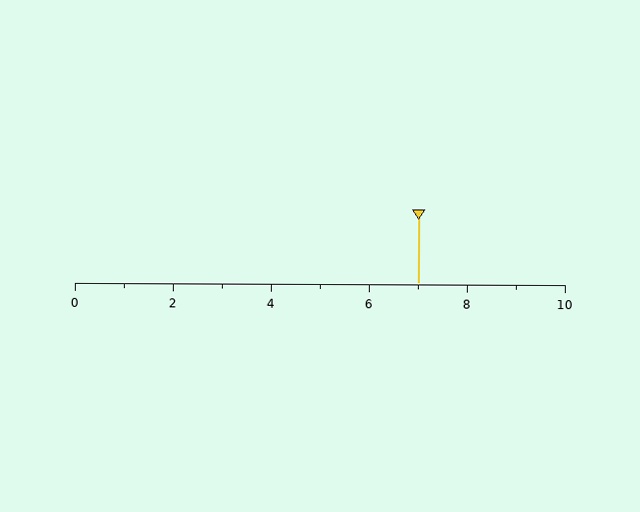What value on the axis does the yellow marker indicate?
The marker indicates approximately 7.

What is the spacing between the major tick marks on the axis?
The major ticks are spaced 2 apart.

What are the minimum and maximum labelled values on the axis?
The axis runs from 0 to 10.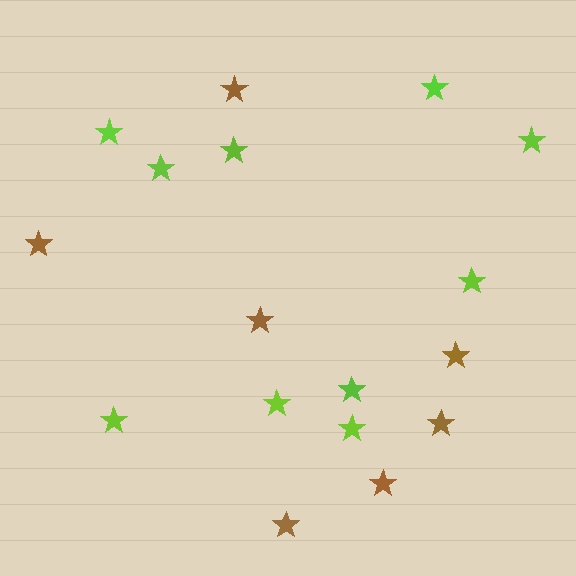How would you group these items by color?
There are 2 groups: one group of brown stars (7) and one group of lime stars (10).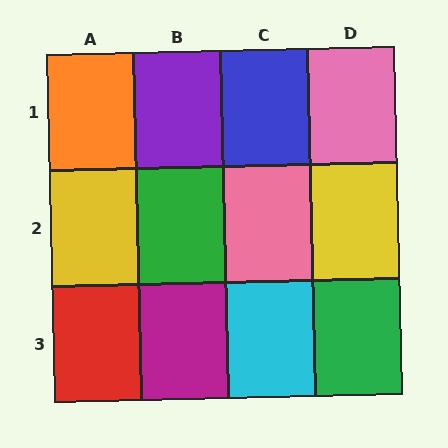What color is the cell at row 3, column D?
Green.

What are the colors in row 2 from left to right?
Yellow, green, pink, yellow.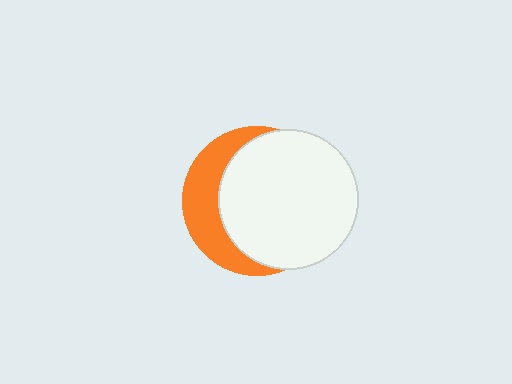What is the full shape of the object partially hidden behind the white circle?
The partially hidden object is an orange circle.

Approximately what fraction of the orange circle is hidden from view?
Roughly 68% of the orange circle is hidden behind the white circle.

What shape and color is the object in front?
The object in front is a white circle.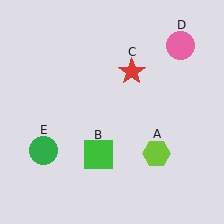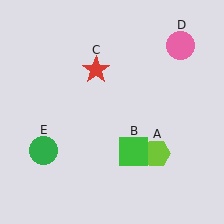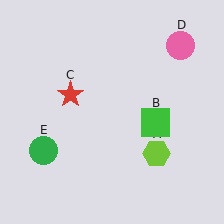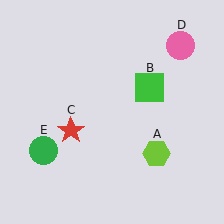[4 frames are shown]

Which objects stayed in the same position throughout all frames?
Lime hexagon (object A) and pink circle (object D) and green circle (object E) remained stationary.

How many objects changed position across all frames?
2 objects changed position: green square (object B), red star (object C).